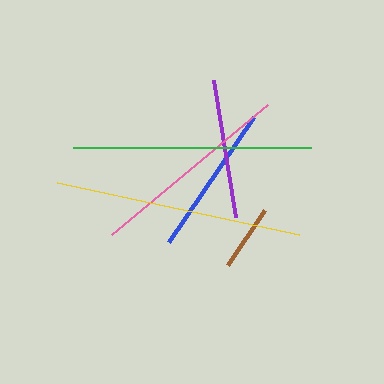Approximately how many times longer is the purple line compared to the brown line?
The purple line is approximately 2.1 times the length of the brown line.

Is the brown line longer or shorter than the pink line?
The pink line is longer than the brown line.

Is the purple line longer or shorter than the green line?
The green line is longer than the purple line.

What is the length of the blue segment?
The blue segment is approximately 151 pixels long.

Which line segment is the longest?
The yellow line is the longest at approximately 247 pixels.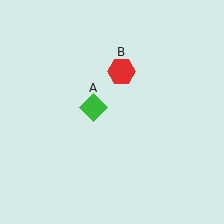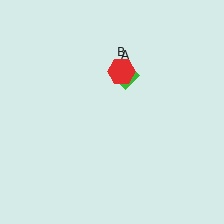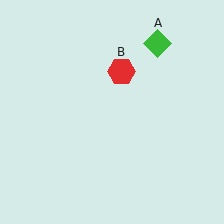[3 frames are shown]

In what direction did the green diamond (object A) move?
The green diamond (object A) moved up and to the right.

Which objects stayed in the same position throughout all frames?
Red hexagon (object B) remained stationary.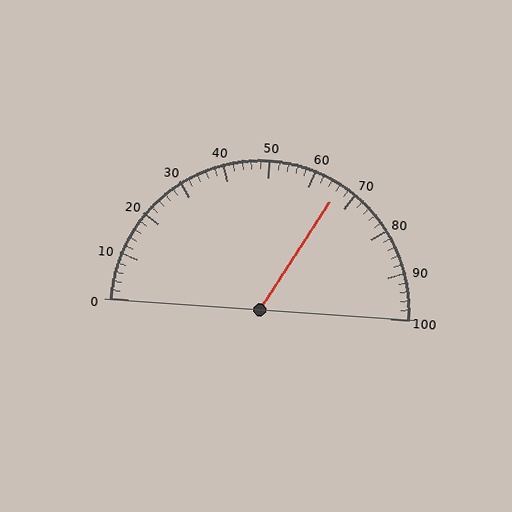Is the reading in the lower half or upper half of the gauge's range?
The reading is in the upper half of the range (0 to 100).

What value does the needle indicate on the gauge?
The needle indicates approximately 66.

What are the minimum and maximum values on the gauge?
The gauge ranges from 0 to 100.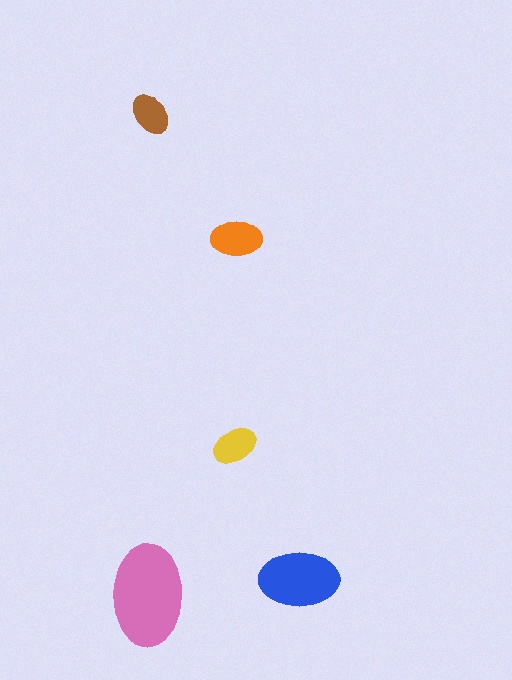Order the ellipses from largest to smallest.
the pink one, the blue one, the orange one, the yellow one, the brown one.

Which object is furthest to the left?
The pink ellipse is leftmost.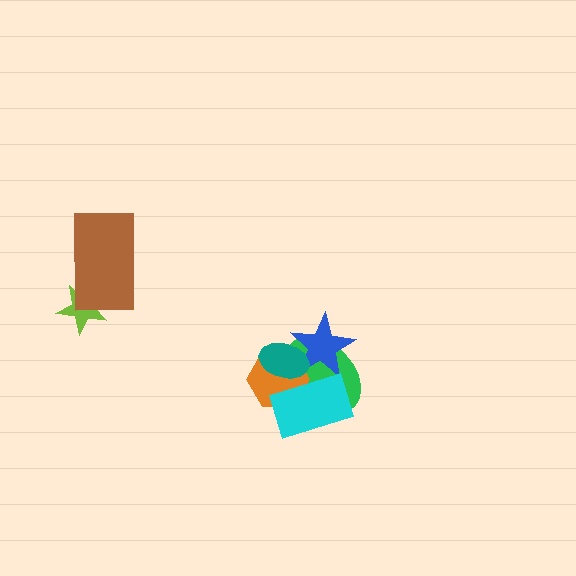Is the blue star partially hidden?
Yes, it is partially covered by another shape.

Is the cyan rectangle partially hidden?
Yes, it is partially covered by another shape.